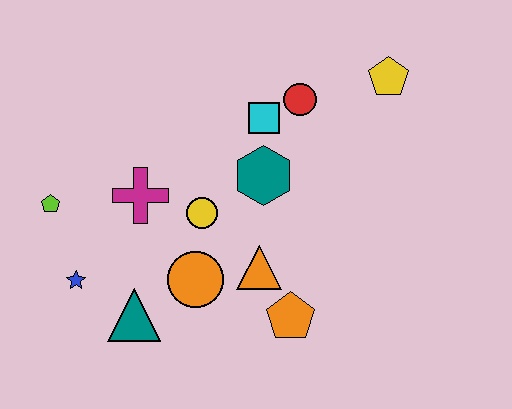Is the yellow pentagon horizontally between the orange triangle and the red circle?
No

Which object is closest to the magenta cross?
The yellow circle is closest to the magenta cross.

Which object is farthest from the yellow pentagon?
The blue star is farthest from the yellow pentagon.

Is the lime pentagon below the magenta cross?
Yes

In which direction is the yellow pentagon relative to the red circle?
The yellow pentagon is to the right of the red circle.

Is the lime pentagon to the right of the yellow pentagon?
No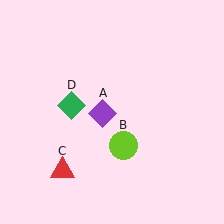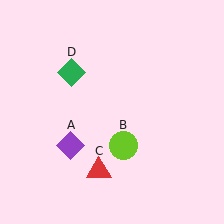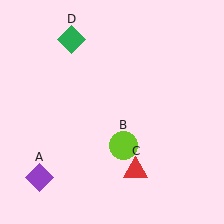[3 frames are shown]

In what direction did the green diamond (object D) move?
The green diamond (object D) moved up.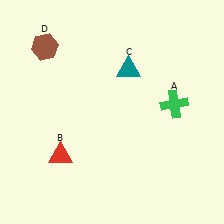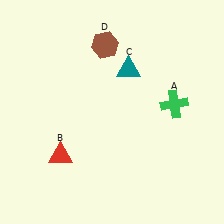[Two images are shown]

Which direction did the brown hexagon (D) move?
The brown hexagon (D) moved right.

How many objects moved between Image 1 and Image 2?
1 object moved between the two images.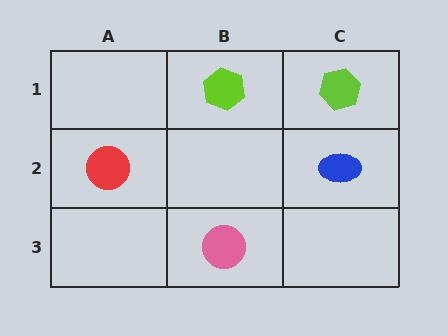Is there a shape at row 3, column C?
No, that cell is empty.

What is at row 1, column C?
A lime hexagon.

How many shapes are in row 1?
2 shapes.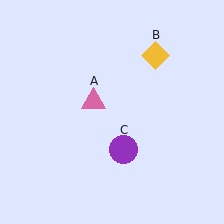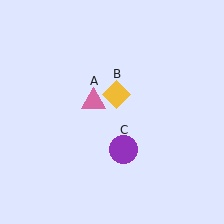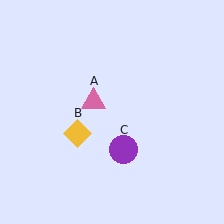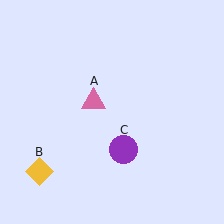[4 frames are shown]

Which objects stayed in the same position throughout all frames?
Pink triangle (object A) and purple circle (object C) remained stationary.